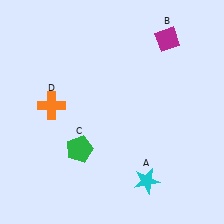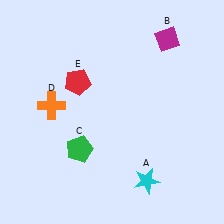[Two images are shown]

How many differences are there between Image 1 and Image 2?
There is 1 difference between the two images.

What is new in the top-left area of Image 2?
A red pentagon (E) was added in the top-left area of Image 2.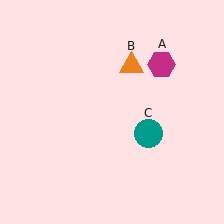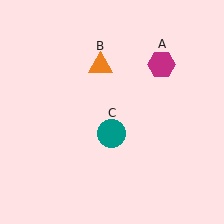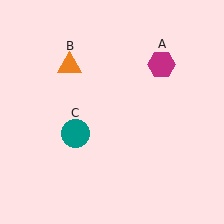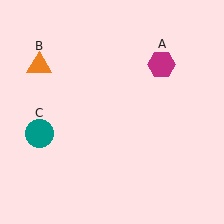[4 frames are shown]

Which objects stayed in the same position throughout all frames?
Magenta hexagon (object A) remained stationary.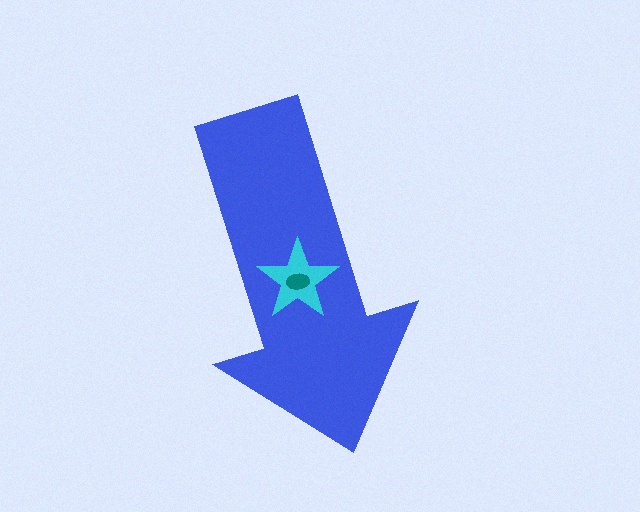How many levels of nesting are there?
3.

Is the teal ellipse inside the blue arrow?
Yes.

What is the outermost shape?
The blue arrow.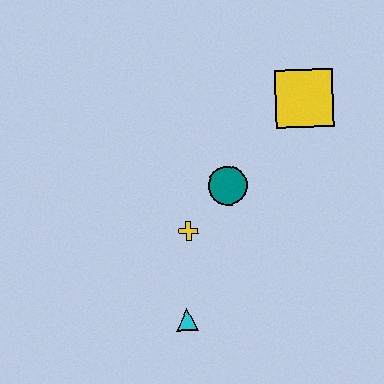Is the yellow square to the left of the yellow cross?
No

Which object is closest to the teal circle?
The yellow cross is closest to the teal circle.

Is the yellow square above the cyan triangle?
Yes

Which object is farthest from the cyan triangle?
The yellow square is farthest from the cyan triangle.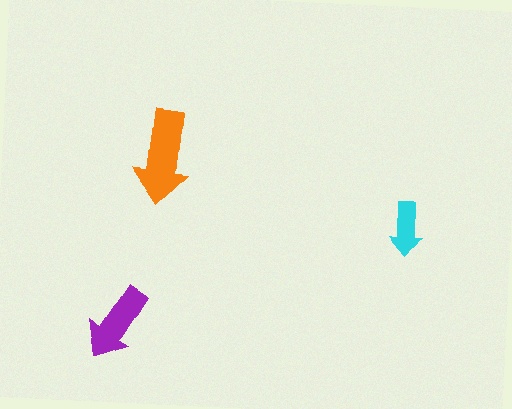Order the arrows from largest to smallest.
the orange one, the purple one, the cyan one.